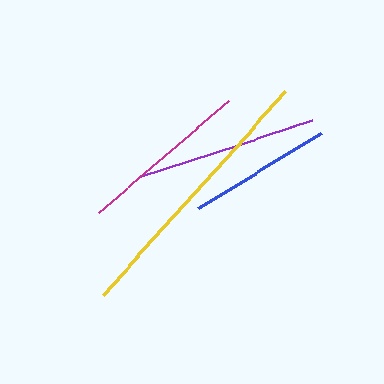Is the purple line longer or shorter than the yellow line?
The yellow line is longer than the purple line.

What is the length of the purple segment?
The purple segment is approximately 180 pixels long.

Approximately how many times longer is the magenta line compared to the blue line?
The magenta line is approximately 1.2 times the length of the blue line.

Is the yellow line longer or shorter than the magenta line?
The yellow line is longer than the magenta line.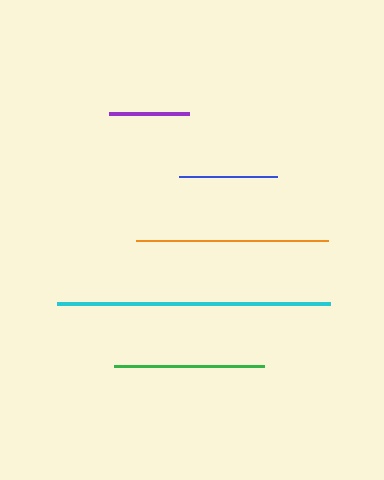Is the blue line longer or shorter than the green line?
The green line is longer than the blue line.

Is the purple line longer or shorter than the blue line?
The blue line is longer than the purple line.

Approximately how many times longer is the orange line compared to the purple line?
The orange line is approximately 2.4 times the length of the purple line.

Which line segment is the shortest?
The purple line is the shortest at approximately 80 pixels.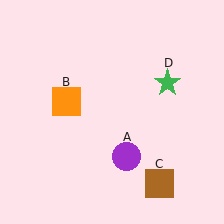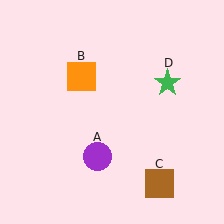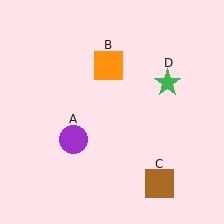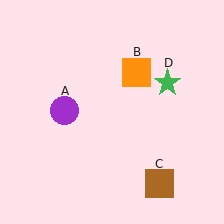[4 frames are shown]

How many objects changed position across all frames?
2 objects changed position: purple circle (object A), orange square (object B).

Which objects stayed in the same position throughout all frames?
Brown square (object C) and green star (object D) remained stationary.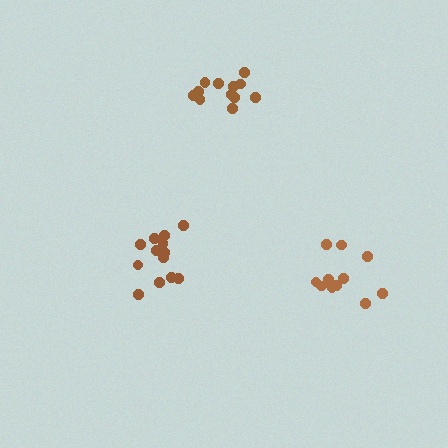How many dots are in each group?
Group 1: 13 dots, Group 2: 13 dots, Group 3: 11 dots (37 total).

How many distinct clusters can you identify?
There are 3 distinct clusters.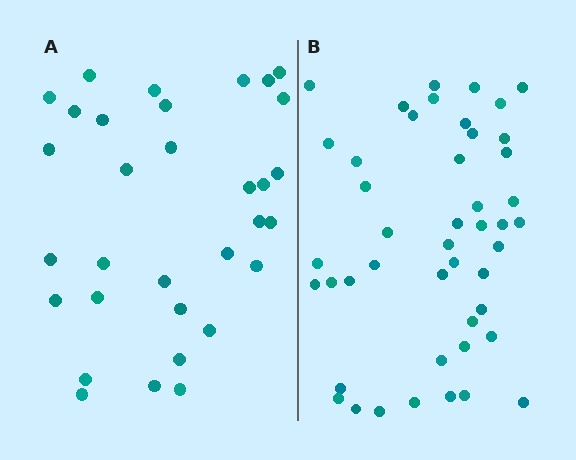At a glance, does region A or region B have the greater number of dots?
Region B (the right region) has more dots.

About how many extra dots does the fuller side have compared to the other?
Region B has approximately 15 more dots than region A.